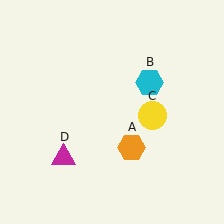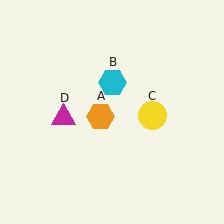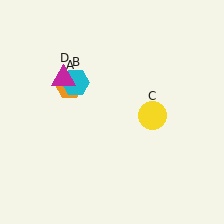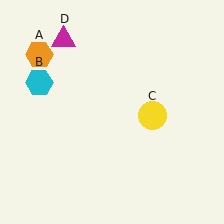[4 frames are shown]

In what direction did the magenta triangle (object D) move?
The magenta triangle (object D) moved up.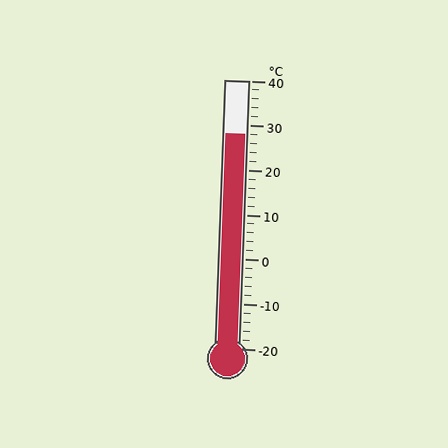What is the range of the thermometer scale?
The thermometer scale ranges from -20°C to 40°C.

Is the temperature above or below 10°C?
The temperature is above 10°C.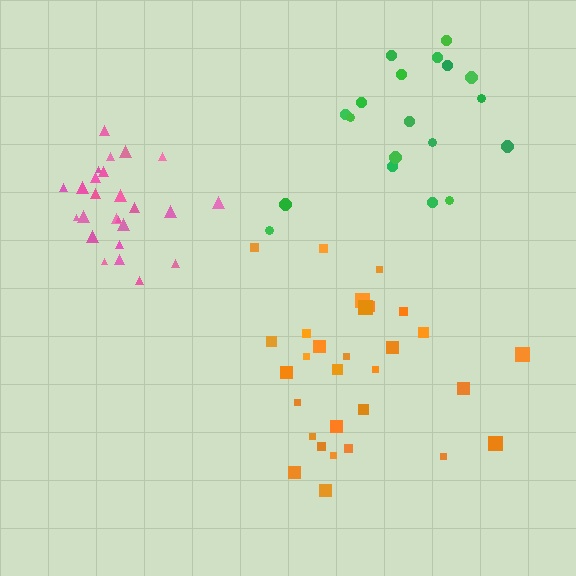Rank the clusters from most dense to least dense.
pink, orange, green.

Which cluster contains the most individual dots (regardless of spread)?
Orange (30).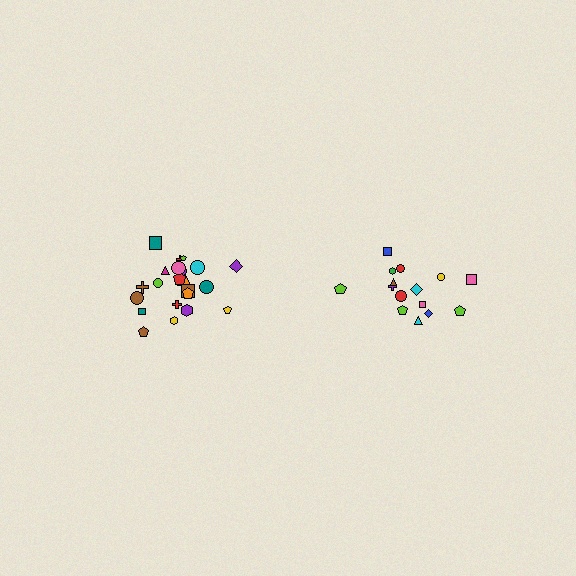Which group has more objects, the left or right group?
The left group.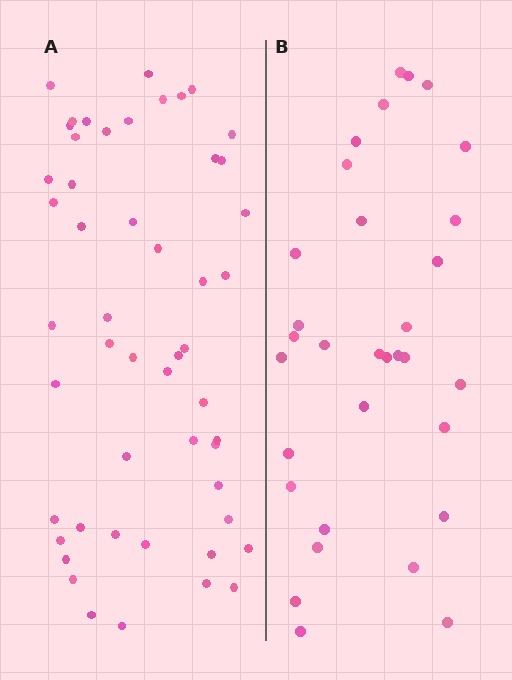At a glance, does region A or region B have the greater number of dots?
Region A (the left region) has more dots.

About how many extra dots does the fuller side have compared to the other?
Region A has approximately 20 more dots than region B.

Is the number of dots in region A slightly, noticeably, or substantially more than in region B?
Region A has substantially more. The ratio is roughly 1.6 to 1.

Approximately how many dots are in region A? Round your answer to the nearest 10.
About 50 dots. (The exact count is 51, which rounds to 50.)